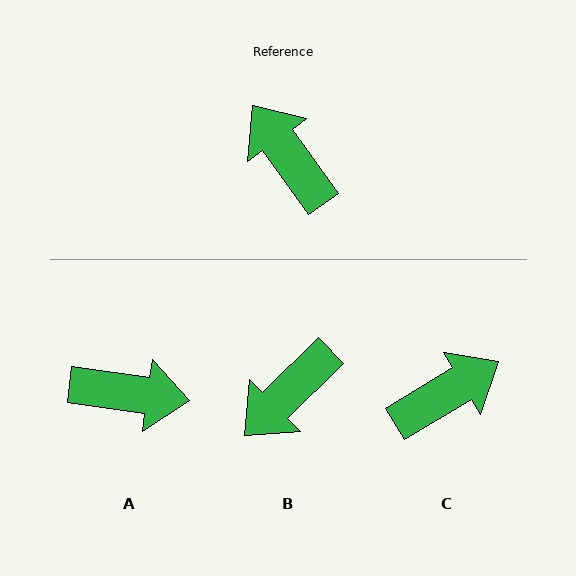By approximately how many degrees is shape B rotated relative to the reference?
Approximately 99 degrees counter-clockwise.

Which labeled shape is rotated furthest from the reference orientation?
A, about 133 degrees away.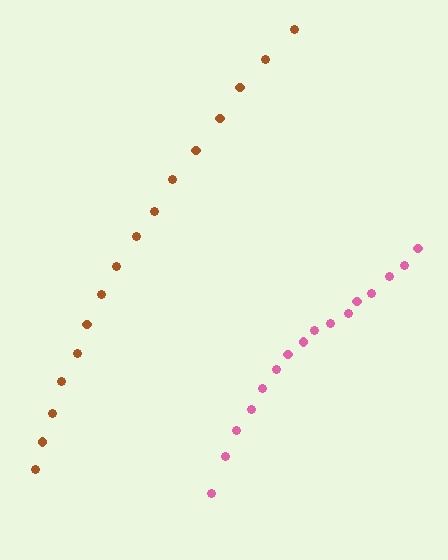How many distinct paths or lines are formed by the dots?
There are 2 distinct paths.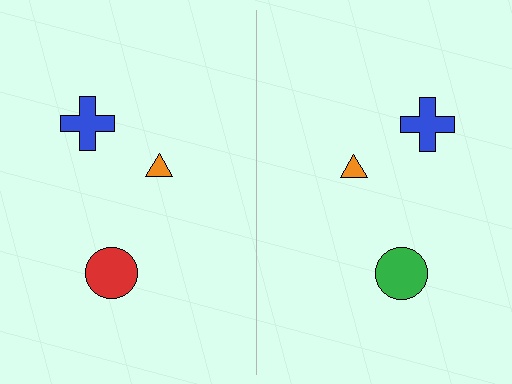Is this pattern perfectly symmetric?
No, the pattern is not perfectly symmetric. The green circle on the right side breaks the symmetry — its mirror counterpart is red.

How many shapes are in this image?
There are 6 shapes in this image.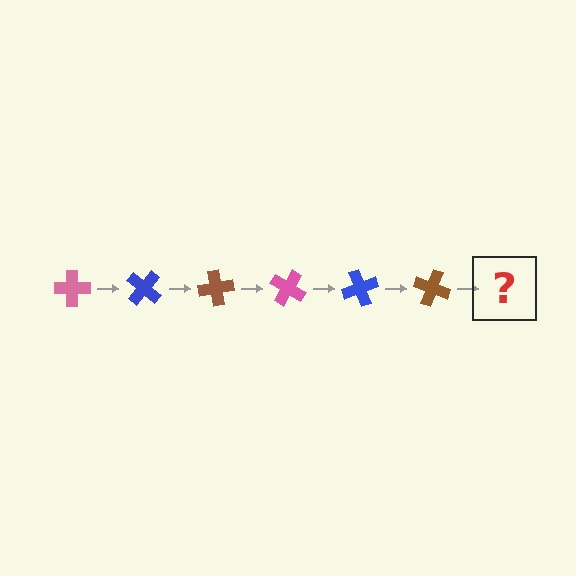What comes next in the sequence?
The next element should be a pink cross, rotated 240 degrees from the start.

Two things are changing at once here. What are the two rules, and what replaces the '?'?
The two rules are that it rotates 40 degrees each step and the color cycles through pink, blue, and brown. The '?' should be a pink cross, rotated 240 degrees from the start.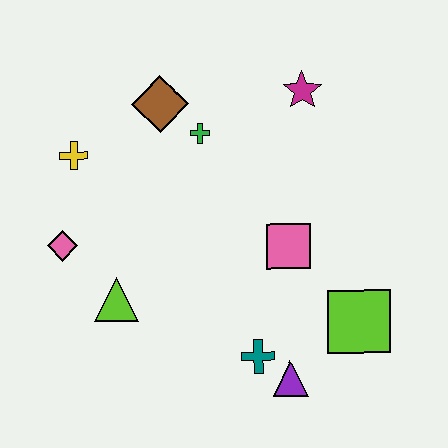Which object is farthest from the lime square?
The yellow cross is farthest from the lime square.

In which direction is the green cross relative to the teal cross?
The green cross is above the teal cross.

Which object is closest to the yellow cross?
The pink diamond is closest to the yellow cross.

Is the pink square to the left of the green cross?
No